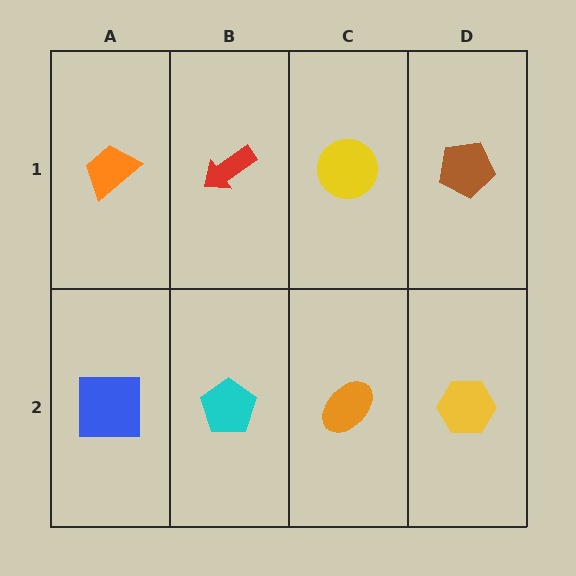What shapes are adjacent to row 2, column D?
A brown pentagon (row 1, column D), an orange ellipse (row 2, column C).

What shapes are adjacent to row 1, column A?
A blue square (row 2, column A), a red arrow (row 1, column B).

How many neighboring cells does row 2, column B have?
3.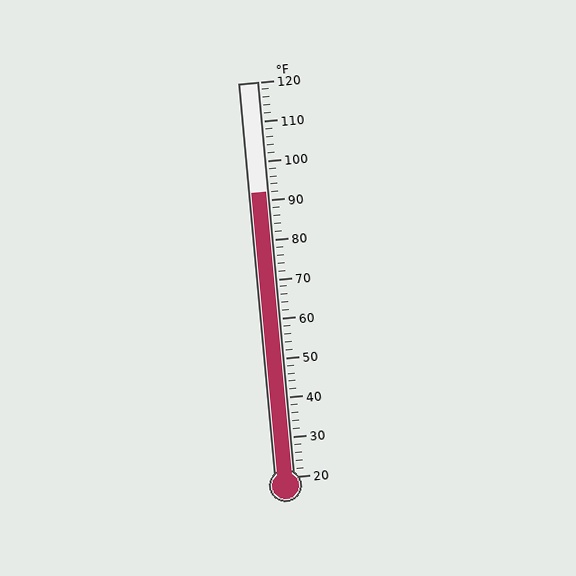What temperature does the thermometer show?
The thermometer shows approximately 92°F.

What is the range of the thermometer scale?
The thermometer scale ranges from 20°F to 120°F.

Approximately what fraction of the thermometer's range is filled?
The thermometer is filled to approximately 70% of its range.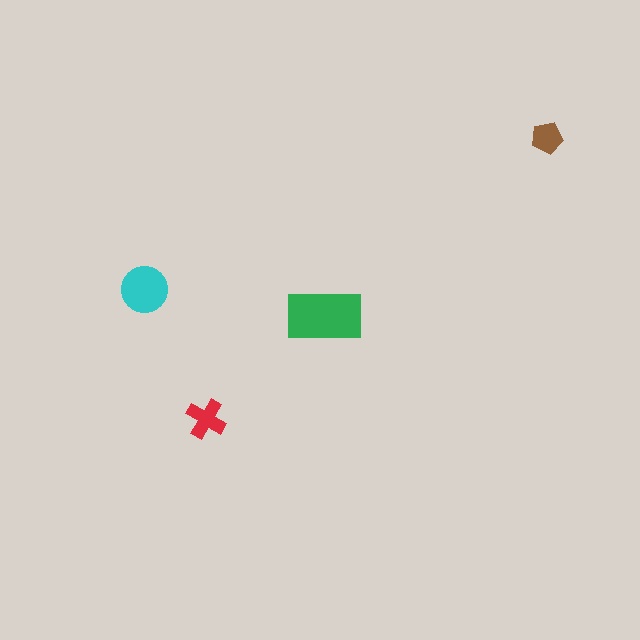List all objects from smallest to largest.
The brown pentagon, the red cross, the cyan circle, the green rectangle.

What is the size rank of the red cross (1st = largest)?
3rd.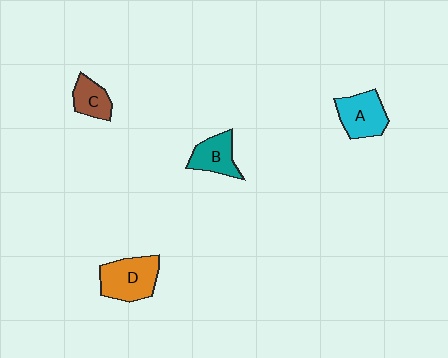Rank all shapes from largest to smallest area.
From largest to smallest: D (orange), A (cyan), B (teal), C (brown).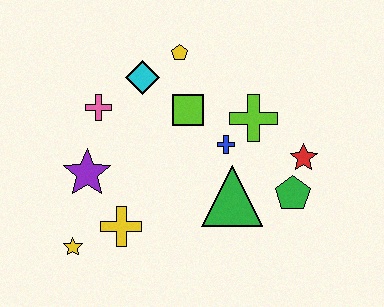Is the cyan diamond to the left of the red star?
Yes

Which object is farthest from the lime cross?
The yellow star is farthest from the lime cross.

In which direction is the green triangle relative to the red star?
The green triangle is to the left of the red star.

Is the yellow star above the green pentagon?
No